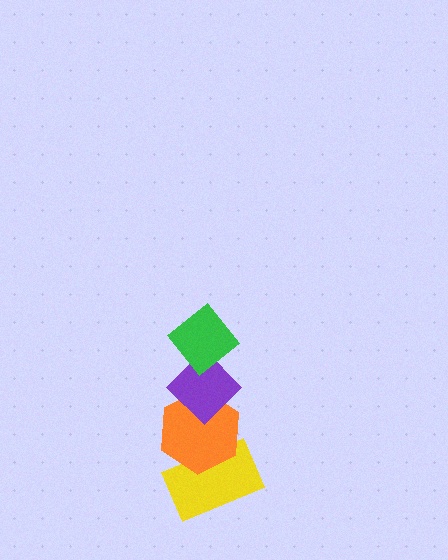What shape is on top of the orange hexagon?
The purple diamond is on top of the orange hexagon.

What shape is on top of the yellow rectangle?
The orange hexagon is on top of the yellow rectangle.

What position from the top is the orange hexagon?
The orange hexagon is 3rd from the top.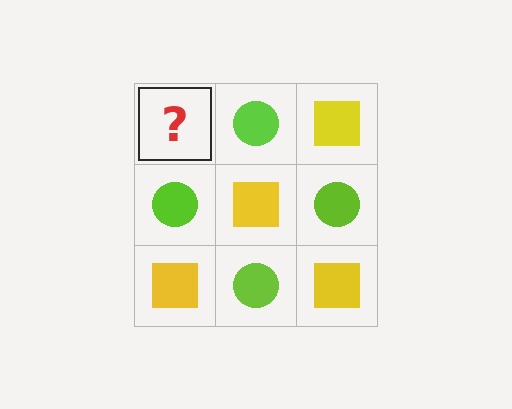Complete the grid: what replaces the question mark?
The question mark should be replaced with a yellow square.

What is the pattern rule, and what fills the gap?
The rule is that it alternates yellow square and lime circle in a checkerboard pattern. The gap should be filled with a yellow square.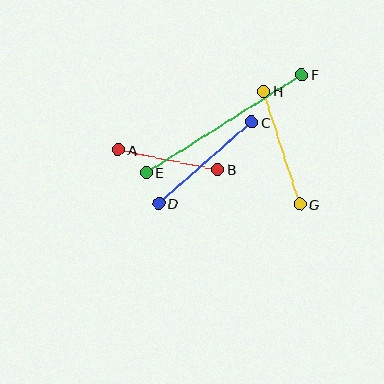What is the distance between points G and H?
The distance is approximately 119 pixels.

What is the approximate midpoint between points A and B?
The midpoint is at approximately (168, 159) pixels.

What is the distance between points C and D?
The distance is approximately 123 pixels.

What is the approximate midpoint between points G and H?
The midpoint is at approximately (282, 148) pixels.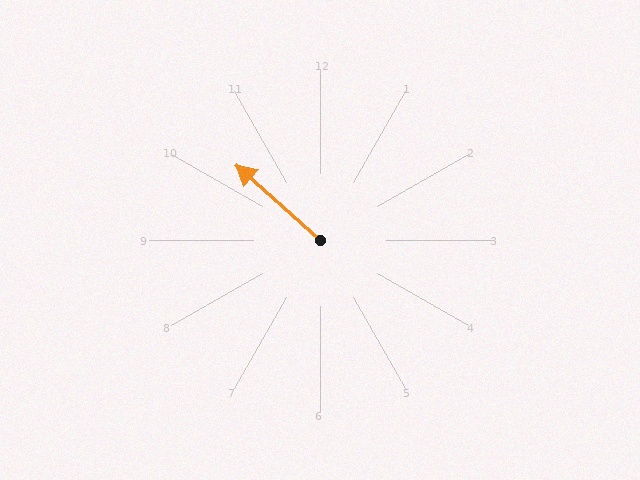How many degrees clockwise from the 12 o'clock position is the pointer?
Approximately 312 degrees.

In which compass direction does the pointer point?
Northwest.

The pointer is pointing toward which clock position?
Roughly 10 o'clock.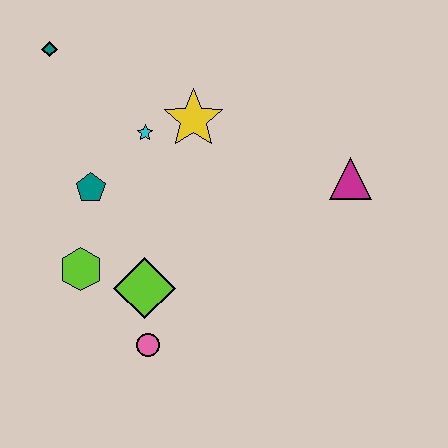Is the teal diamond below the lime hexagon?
No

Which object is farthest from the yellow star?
The pink circle is farthest from the yellow star.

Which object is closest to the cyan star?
The yellow star is closest to the cyan star.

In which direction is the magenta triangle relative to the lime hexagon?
The magenta triangle is to the right of the lime hexagon.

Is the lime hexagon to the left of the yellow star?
Yes